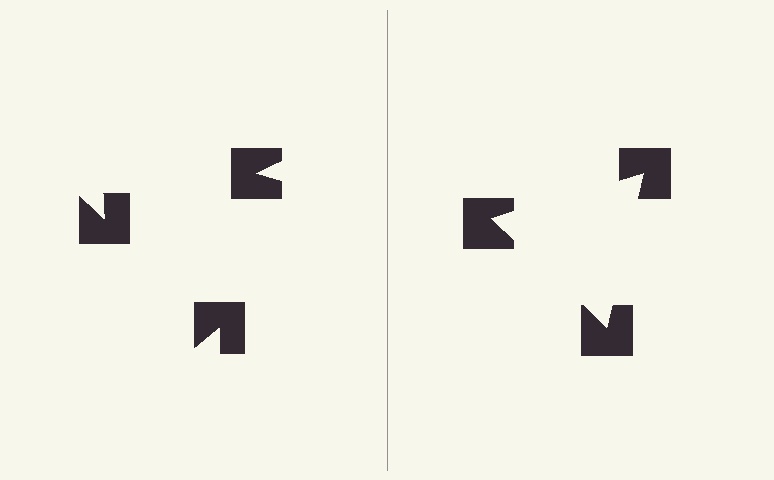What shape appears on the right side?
An illusory triangle.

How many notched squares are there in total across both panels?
6 — 3 on each side.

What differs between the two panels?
The notched squares are positioned identically on both sides; only the wedge orientations differ. On the right they align to a triangle; on the left they are misaligned.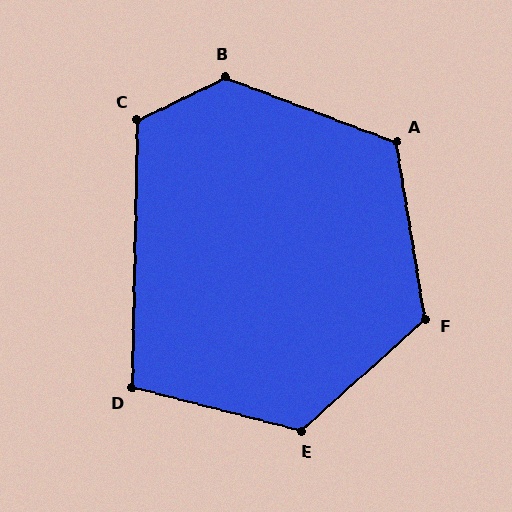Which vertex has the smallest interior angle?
D, at approximately 103 degrees.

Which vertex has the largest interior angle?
B, at approximately 134 degrees.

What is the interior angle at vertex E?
Approximately 124 degrees (obtuse).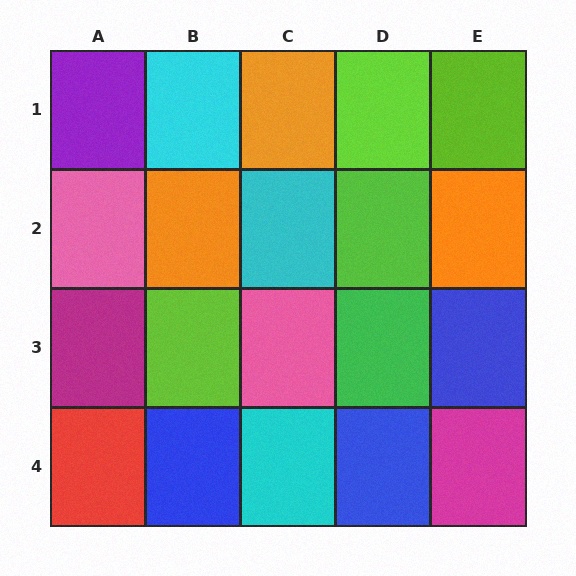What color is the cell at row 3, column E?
Blue.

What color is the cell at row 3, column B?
Lime.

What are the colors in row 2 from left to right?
Pink, orange, cyan, lime, orange.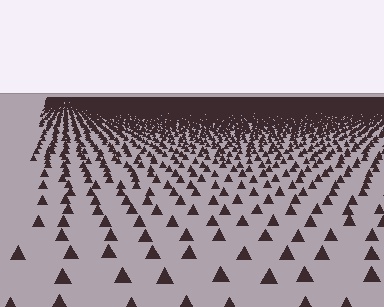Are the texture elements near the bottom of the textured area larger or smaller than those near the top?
Larger. Near the bottom, elements are closer to the viewer and appear at a bigger on-screen size.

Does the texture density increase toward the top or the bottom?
Density increases toward the top.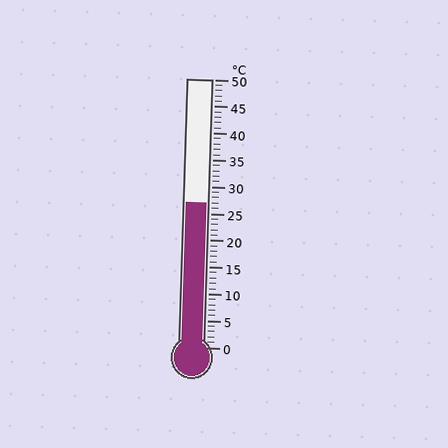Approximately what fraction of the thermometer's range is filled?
The thermometer is filled to approximately 55% of its range.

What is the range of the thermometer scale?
The thermometer scale ranges from 0°C to 50°C.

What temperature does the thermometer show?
The thermometer shows approximately 27°C.